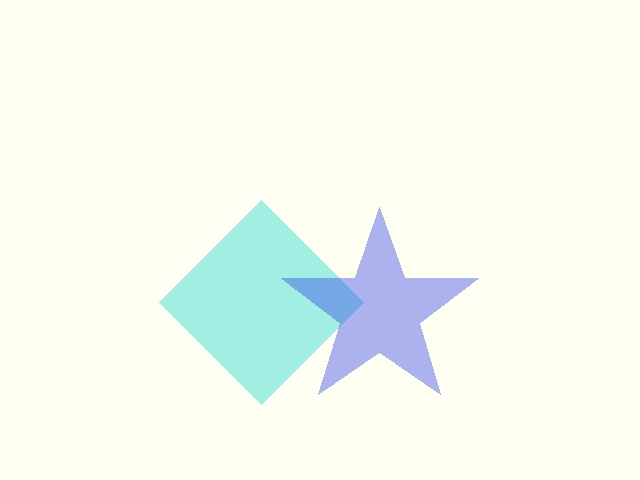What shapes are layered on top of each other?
The layered shapes are: a cyan diamond, a blue star.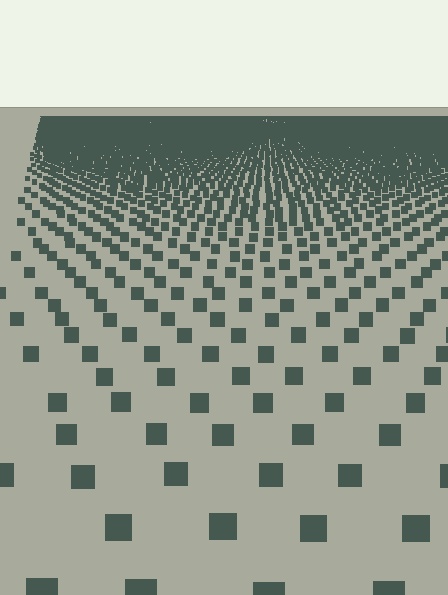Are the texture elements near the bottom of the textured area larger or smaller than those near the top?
Larger. Near the bottom, elements are closer to the viewer and appear at a bigger on-screen size.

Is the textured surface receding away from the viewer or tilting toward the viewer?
The surface is receding away from the viewer. Texture elements get smaller and denser toward the top.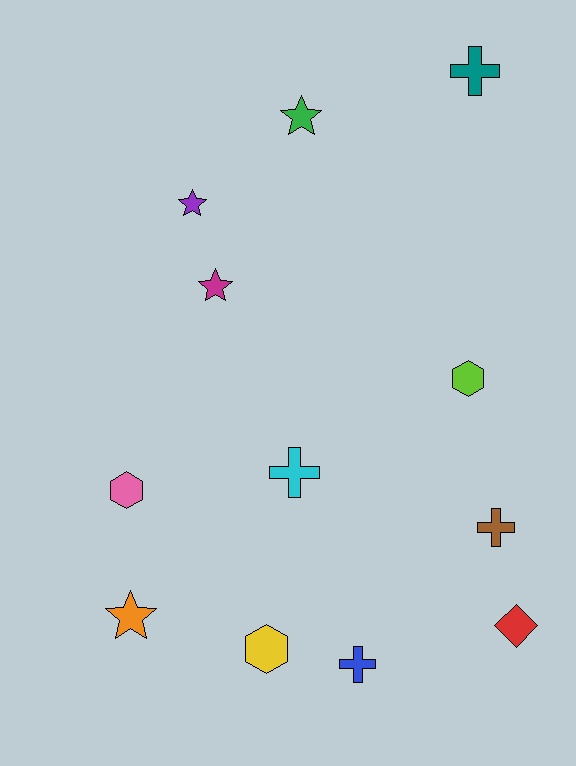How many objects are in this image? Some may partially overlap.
There are 12 objects.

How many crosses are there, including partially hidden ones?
There are 4 crosses.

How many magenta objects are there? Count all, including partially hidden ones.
There is 1 magenta object.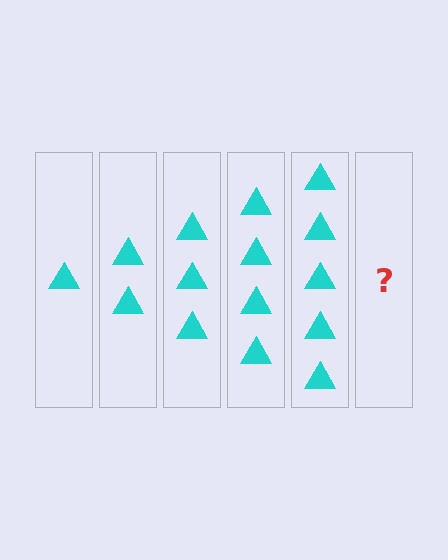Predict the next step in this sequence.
The next step is 6 triangles.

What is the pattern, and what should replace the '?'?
The pattern is that each step adds one more triangle. The '?' should be 6 triangles.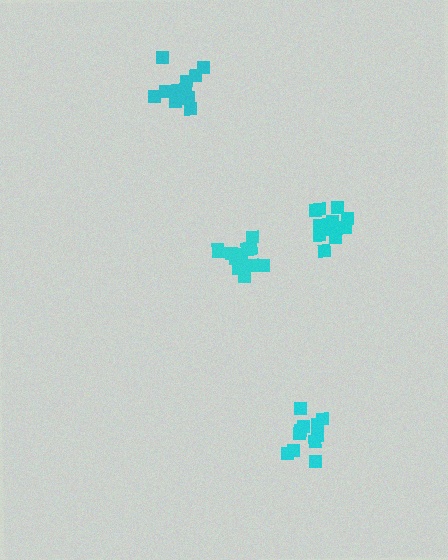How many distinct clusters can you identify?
There are 4 distinct clusters.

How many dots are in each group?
Group 1: 12 dots, Group 2: 12 dots, Group 3: 11 dots, Group 4: 15 dots (50 total).